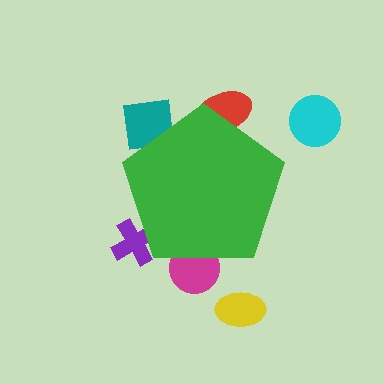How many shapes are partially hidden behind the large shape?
4 shapes are partially hidden.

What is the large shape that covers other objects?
A green pentagon.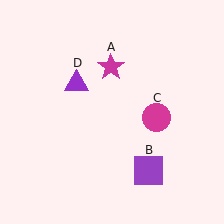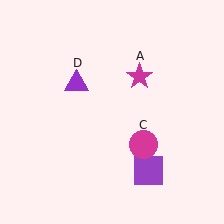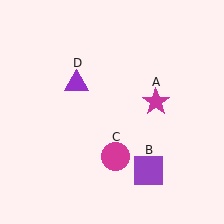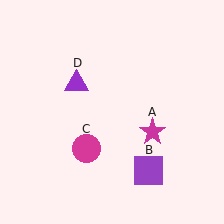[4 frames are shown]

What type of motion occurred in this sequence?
The magenta star (object A), magenta circle (object C) rotated clockwise around the center of the scene.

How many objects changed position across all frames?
2 objects changed position: magenta star (object A), magenta circle (object C).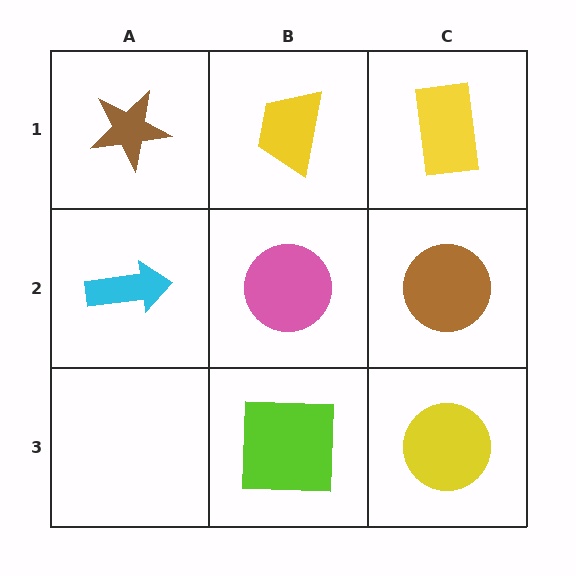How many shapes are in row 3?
2 shapes.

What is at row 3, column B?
A lime square.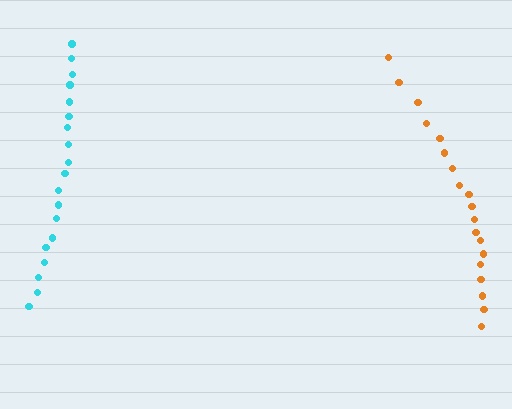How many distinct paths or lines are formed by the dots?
There are 2 distinct paths.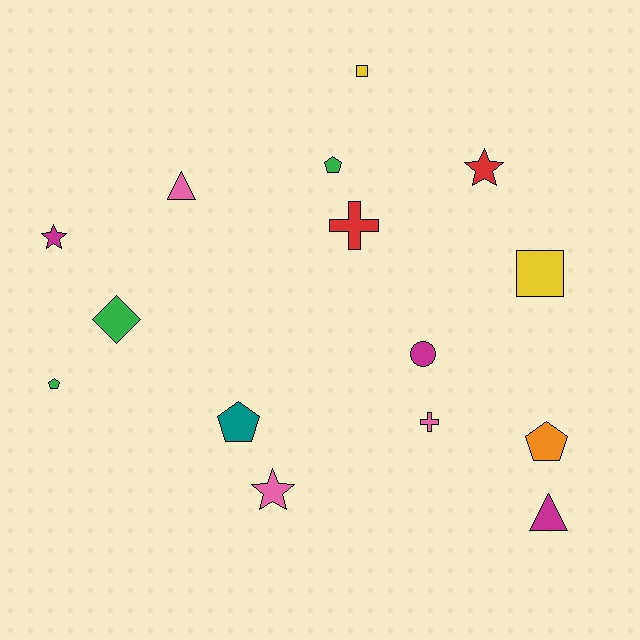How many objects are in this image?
There are 15 objects.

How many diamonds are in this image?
There is 1 diamond.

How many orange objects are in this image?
There is 1 orange object.